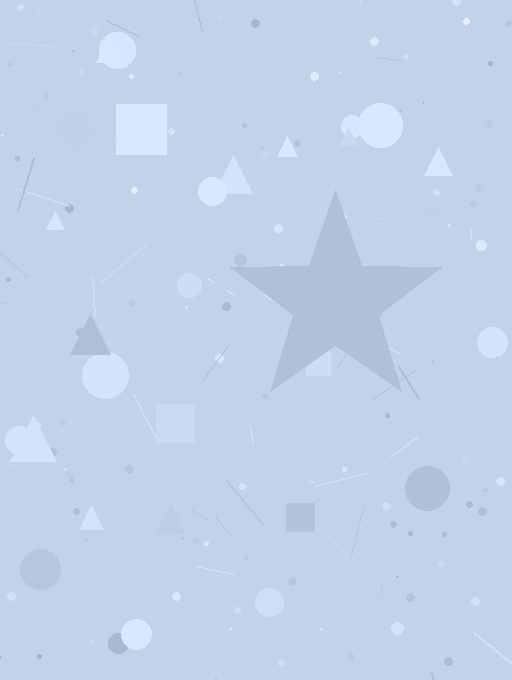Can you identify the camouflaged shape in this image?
The camouflaged shape is a star.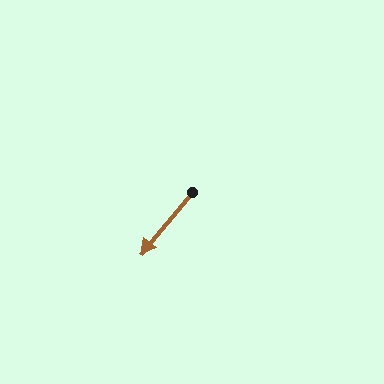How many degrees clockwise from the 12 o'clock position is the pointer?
Approximately 219 degrees.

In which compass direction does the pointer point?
Southwest.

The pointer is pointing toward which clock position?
Roughly 7 o'clock.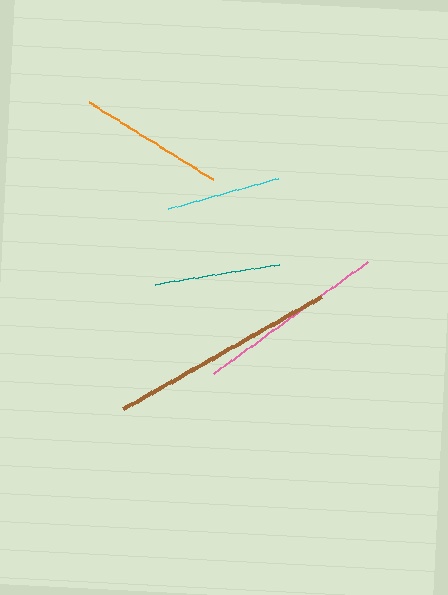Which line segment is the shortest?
The cyan line is the shortest at approximately 114 pixels.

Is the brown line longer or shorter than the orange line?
The brown line is longer than the orange line.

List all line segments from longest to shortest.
From longest to shortest: brown, pink, orange, teal, cyan.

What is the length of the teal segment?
The teal segment is approximately 126 pixels long.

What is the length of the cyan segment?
The cyan segment is approximately 114 pixels long.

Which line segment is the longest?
The brown line is the longest at approximately 227 pixels.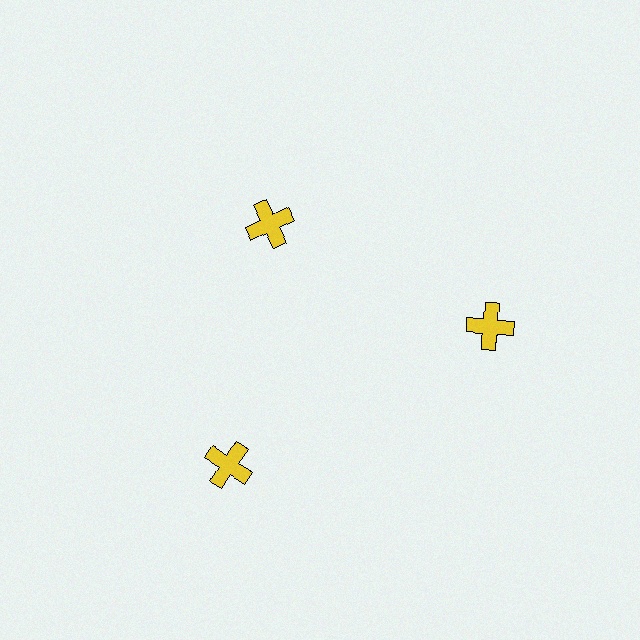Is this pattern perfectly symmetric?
No. The 3 yellow crosses are arranged in a ring, but one element near the 11 o'clock position is pulled inward toward the center, breaking the 3-fold rotational symmetry.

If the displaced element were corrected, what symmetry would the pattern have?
It would have 3-fold rotational symmetry — the pattern would map onto itself every 120 degrees.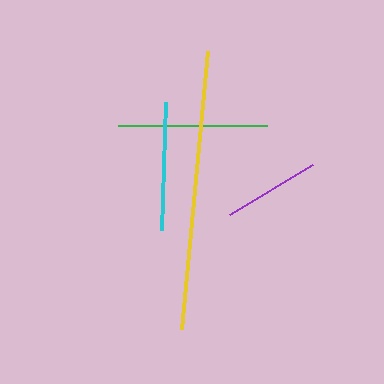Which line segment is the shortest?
The purple line is the shortest at approximately 97 pixels.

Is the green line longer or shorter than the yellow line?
The yellow line is longer than the green line.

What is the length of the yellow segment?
The yellow segment is approximately 279 pixels long.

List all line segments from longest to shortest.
From longest to shortest: yellow, green, cyan, purple.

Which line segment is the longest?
The yellow line is the longest at approximately 279 pixels.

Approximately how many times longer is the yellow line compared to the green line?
The yellow line is approximately 1.9 times the length of the green line.